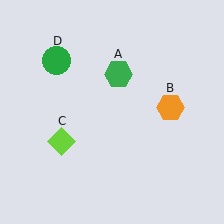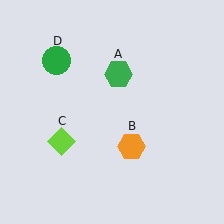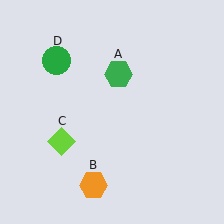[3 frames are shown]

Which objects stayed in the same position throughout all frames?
Green hexagon (object A) and lime diamond (object C) and green circle (object D) remained stationary.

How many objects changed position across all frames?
1 object changed position: orange hexagon (object B).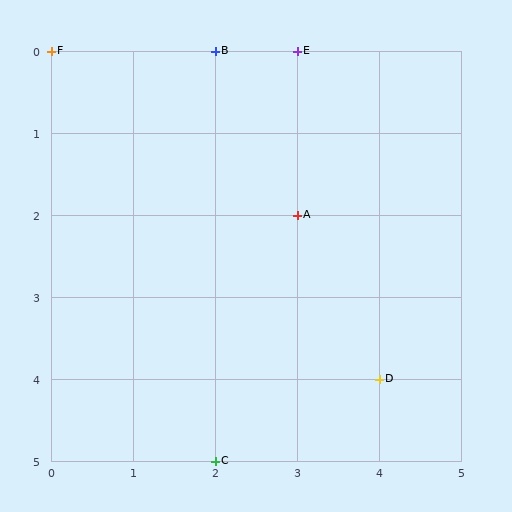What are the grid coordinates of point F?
Point F is at grid coordinates (0, 0).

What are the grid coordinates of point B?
Point B is at grid coordinates (2, 0).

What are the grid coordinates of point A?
Point A is at grid coordinates (3, 2).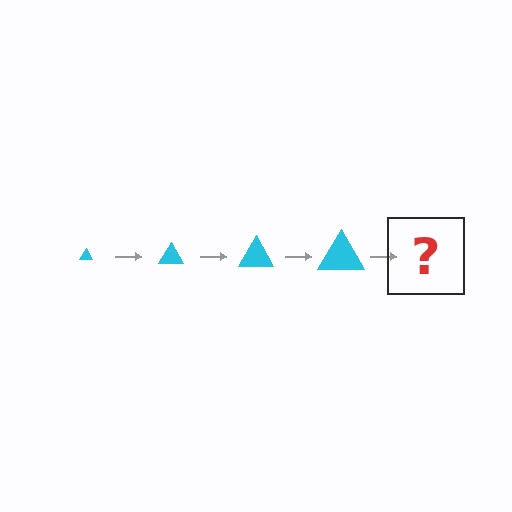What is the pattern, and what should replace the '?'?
The pattern is that the triangle gets progressively larger each step. The '?' should be a cyan triangle, larger than the previous one.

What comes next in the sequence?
The next element should be a cyan triangle, larger than the previous one.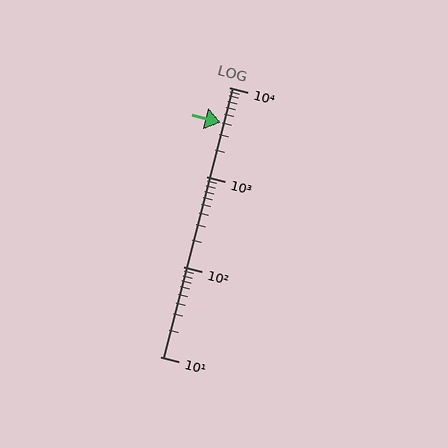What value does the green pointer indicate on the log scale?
The pointer indicates approximately 4000.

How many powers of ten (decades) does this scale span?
The scale spans 3 decades, from 10 to 10000.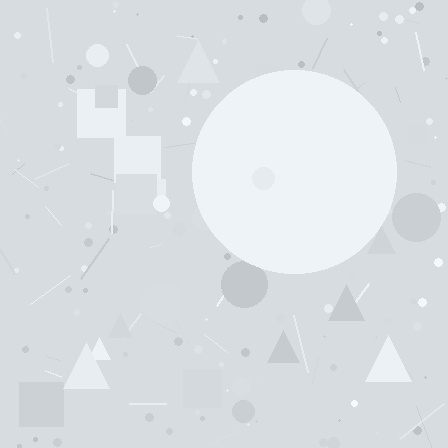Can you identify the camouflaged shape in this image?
The camouflaged shape is a circle.